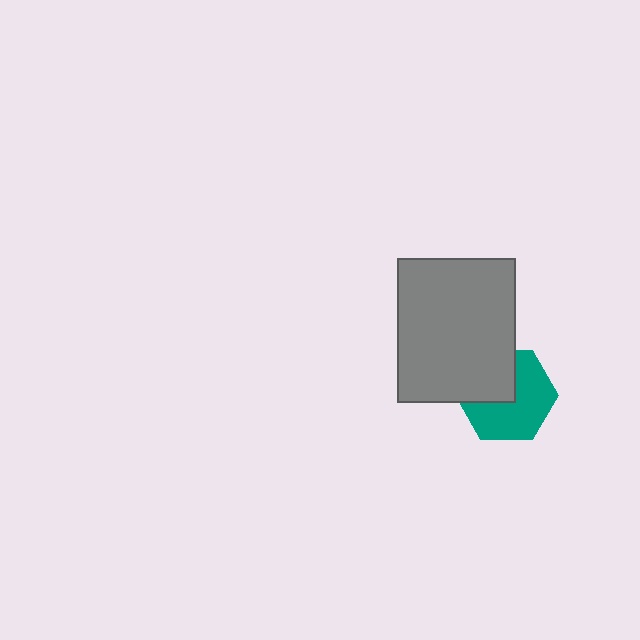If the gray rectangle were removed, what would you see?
You would see the complete teal hexagon.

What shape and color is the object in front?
The object in front is a gray rectangle.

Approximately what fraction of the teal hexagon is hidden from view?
Roughly 38% of the teal hexagon is hidden behind the gray rectangle.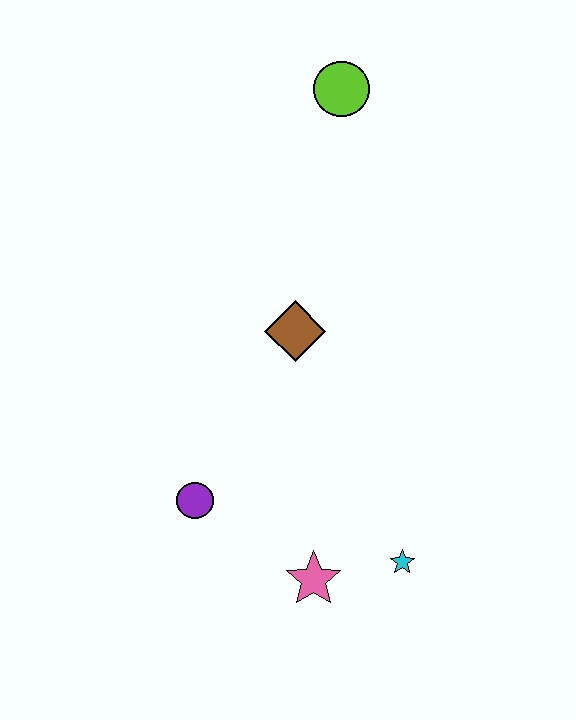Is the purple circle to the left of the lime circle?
Yes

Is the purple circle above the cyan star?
Yes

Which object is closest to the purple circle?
The pink star is closest to the purple circle.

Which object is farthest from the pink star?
The lime circle is farthest from the pink star.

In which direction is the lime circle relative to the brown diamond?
The lime circle is above the brown diamond.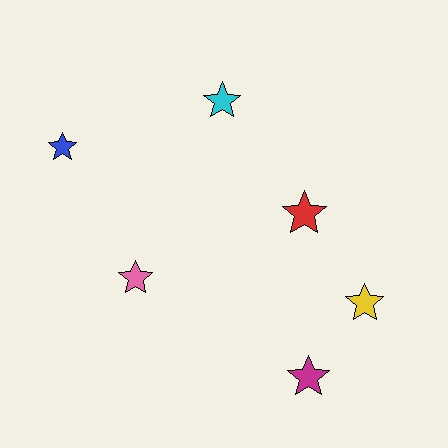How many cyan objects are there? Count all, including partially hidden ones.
There is 1 cyan object.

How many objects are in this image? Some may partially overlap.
There are 6 objects.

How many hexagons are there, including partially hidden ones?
There are no hexagons.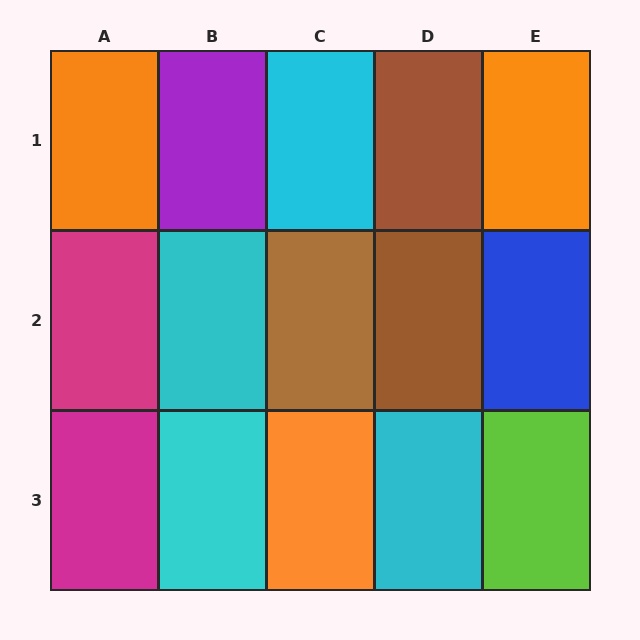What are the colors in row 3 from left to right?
Magenta, cyan, orange, cyan, lime.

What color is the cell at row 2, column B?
Cyan.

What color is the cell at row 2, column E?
Blue.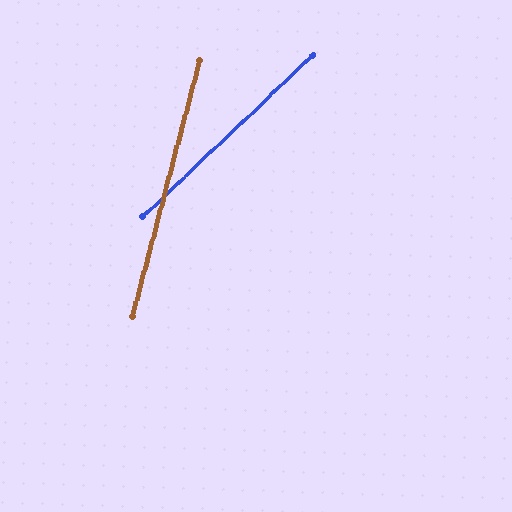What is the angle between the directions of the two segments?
Approximately 32 degrees.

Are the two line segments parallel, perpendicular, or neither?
Neither parallel nor perpendicular — they differ by about 32°.